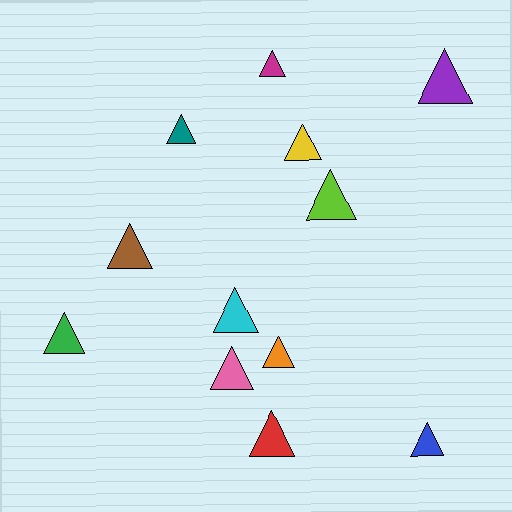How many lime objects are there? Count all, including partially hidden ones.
There is 1 lime object.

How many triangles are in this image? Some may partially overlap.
There are 12 triangles.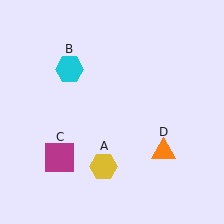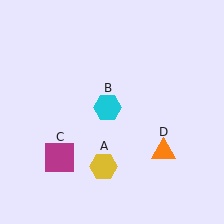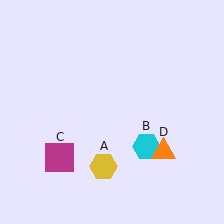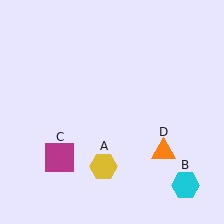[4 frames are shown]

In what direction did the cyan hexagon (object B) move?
The cyan hexagon (object B) moved down and to the right.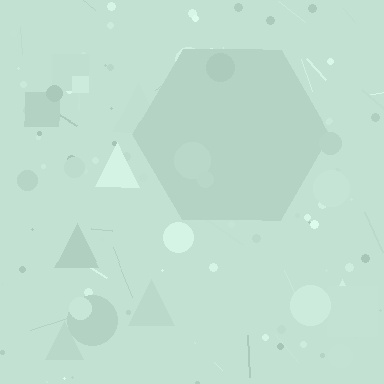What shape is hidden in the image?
A hexagon is hidden in the image.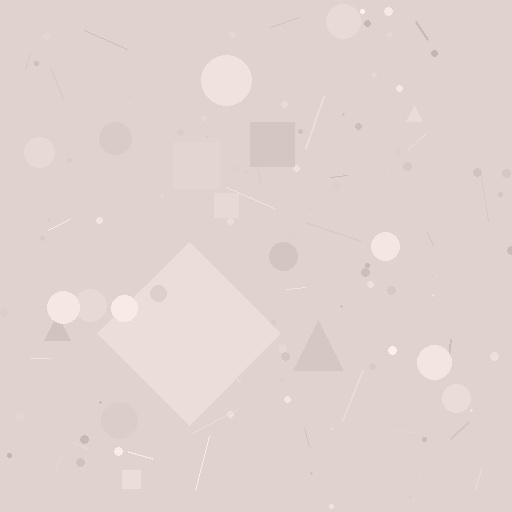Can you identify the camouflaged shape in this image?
The camouflaged shape is a diamond.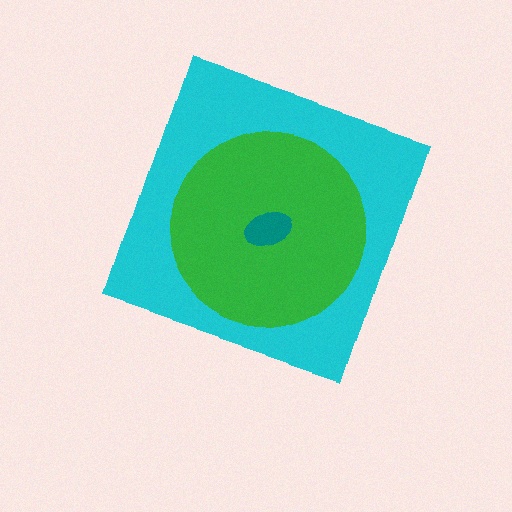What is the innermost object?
The teal ellipse.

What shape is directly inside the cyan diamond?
The green circle.